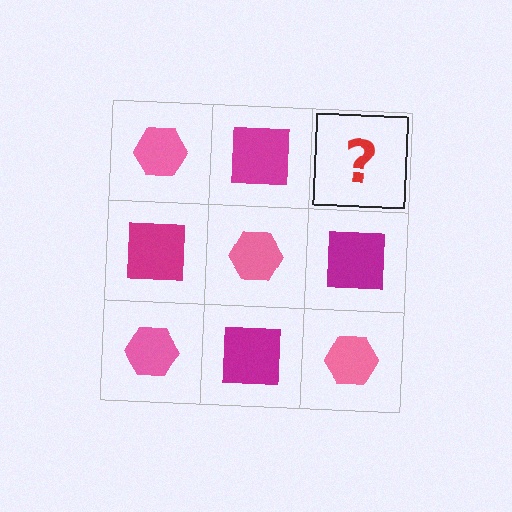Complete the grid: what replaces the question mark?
The question mark should be replaced with a pink hexagon.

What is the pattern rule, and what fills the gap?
The rule is that it alternates pink hexagon and magenta square in a checkerboard pattern. The gap should be filled with a pink hexagon.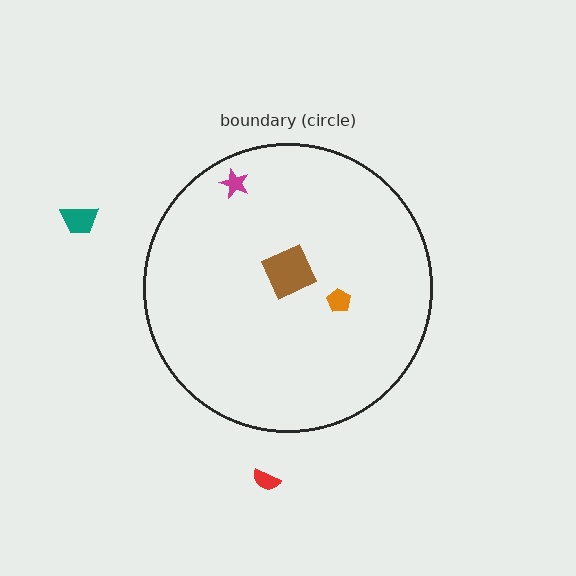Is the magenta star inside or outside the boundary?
Inside.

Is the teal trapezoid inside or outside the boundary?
Outside.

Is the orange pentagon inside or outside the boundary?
Inside.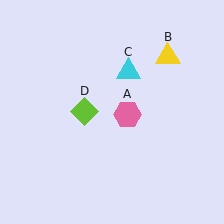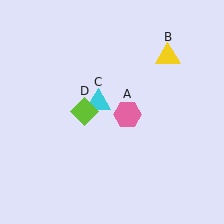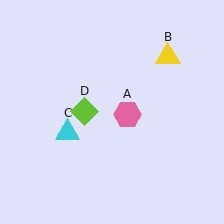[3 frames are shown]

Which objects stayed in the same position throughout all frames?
Pink hexagon (object A) and yellow triangle (object B) and lime diamond (object D) remained stationary.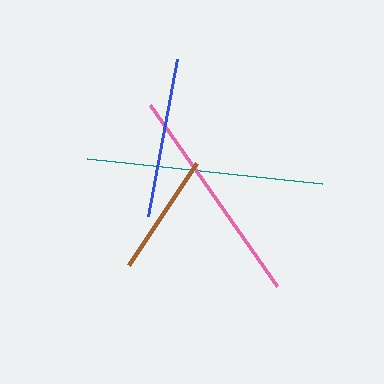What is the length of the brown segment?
The brown segment is approximately 123 pixels long.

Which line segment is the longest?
The teal line is the longest at approximately 236 pixels.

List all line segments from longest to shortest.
From longest to shortest: teal, pink, blue, brown.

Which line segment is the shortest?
The brown line is the shortest at approximately 123 pixels.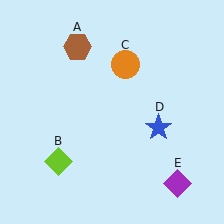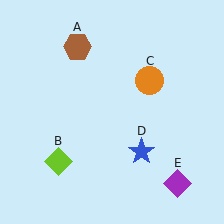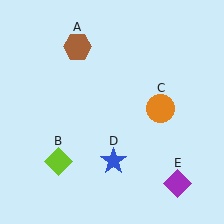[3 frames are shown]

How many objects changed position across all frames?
2 objects changed position: orange circle (object C), blue star (object D).